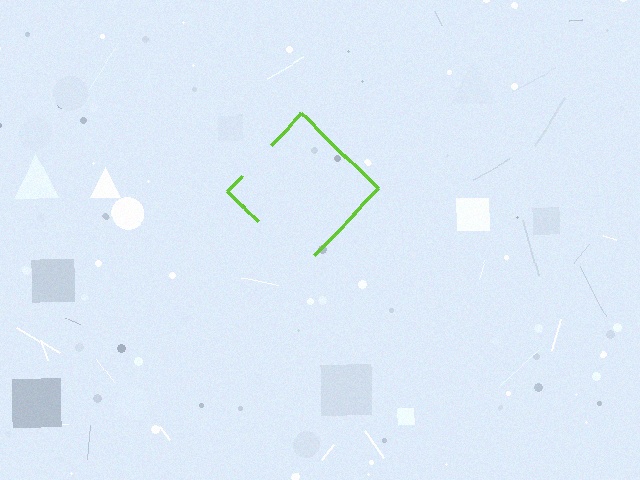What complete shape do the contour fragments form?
The contour fragments form a diamond.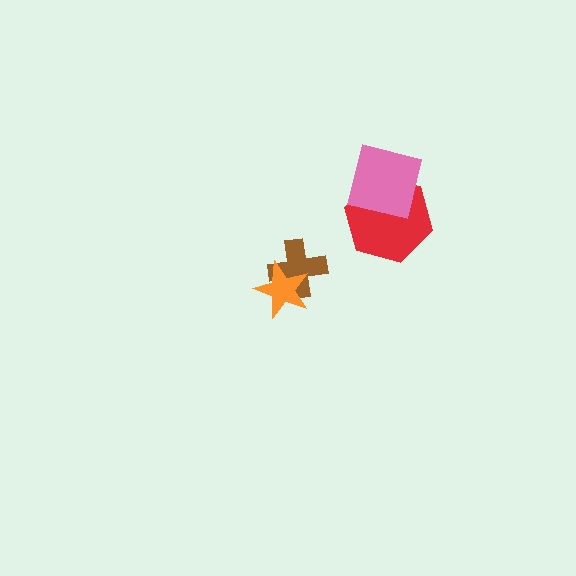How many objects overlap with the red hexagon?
1 object overlaps with the red hexagon.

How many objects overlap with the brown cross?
1 object overlaps with the brown cross.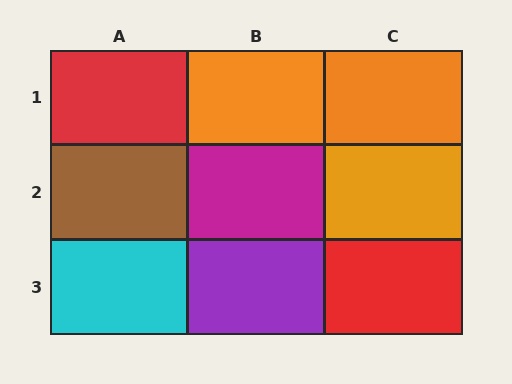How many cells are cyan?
1 cell is cyan.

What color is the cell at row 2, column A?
Brown.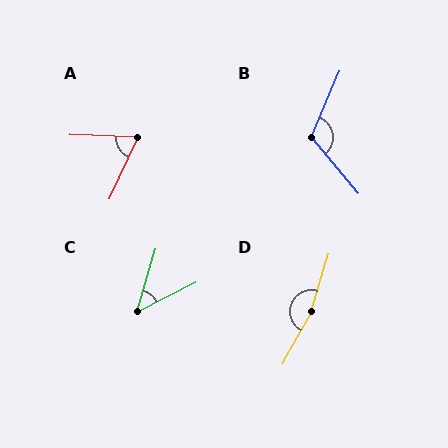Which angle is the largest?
D, at approximately 168 degrees.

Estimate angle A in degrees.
Approximately 67 degrees.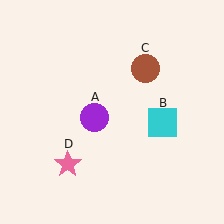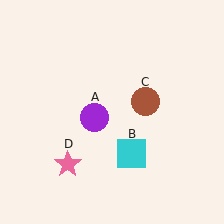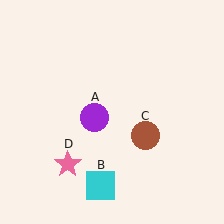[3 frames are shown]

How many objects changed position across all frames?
2 objects changed position: cyan square (object B), brown circle (object C).